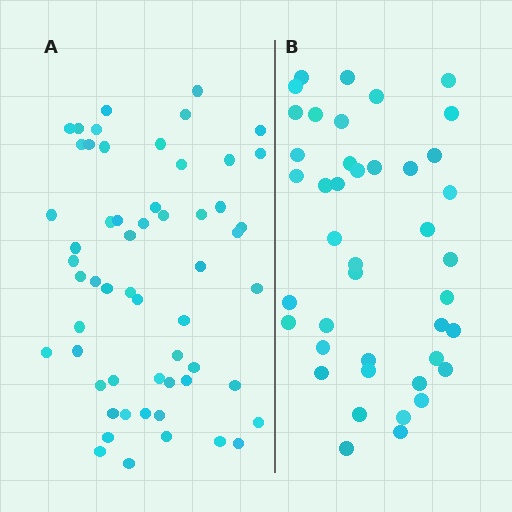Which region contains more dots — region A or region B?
Region A (the left region) has more dots.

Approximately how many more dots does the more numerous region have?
Region A has approximately 15 more dots than region B.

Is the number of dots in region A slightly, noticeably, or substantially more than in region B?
Region A has noticeably more, but not dramatically so. The ratio is roughly 1.4 to 1.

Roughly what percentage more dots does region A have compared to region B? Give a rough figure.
About 35% more.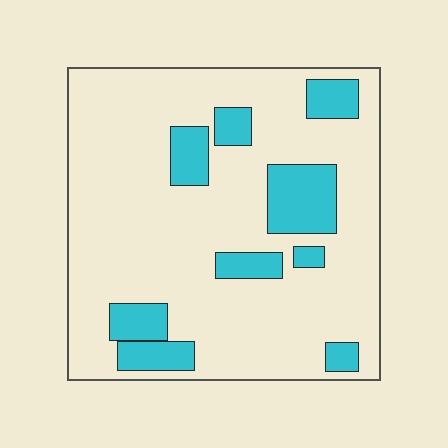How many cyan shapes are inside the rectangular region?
9.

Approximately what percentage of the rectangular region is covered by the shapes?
Approximately 20%.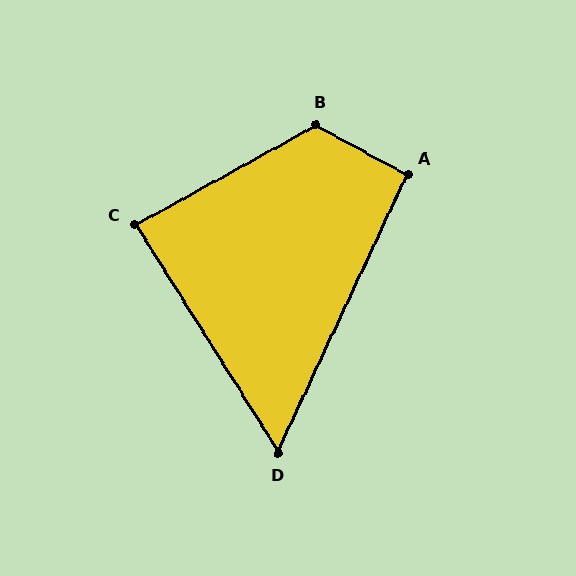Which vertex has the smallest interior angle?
D, at approximately 57 degrees.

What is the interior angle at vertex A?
Approximately 93 degrees (approximately right).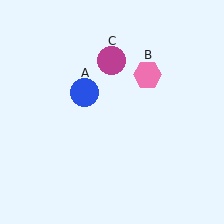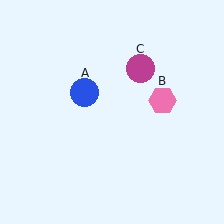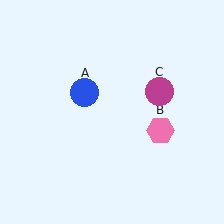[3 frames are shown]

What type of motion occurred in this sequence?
The pink hexagon (object B), magenta circle (object C) rotated clockwise around the center of the scene.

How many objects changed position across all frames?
2 objects changed position: pink hexagon (object B), magenta circle (object C).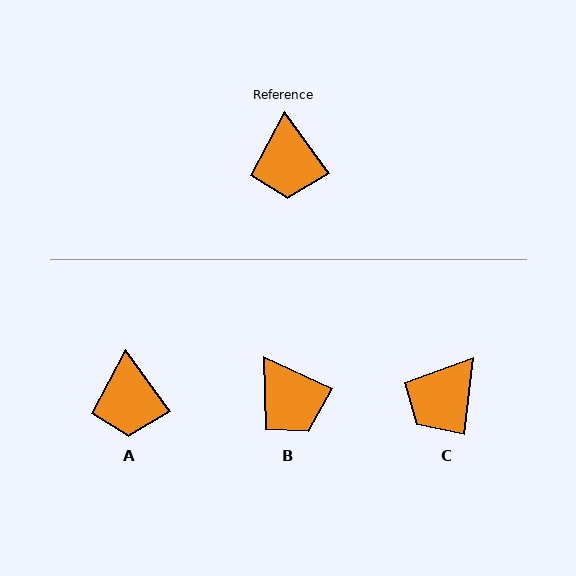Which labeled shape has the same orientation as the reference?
A.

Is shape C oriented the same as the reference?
No, it is off by about 42 degrees.